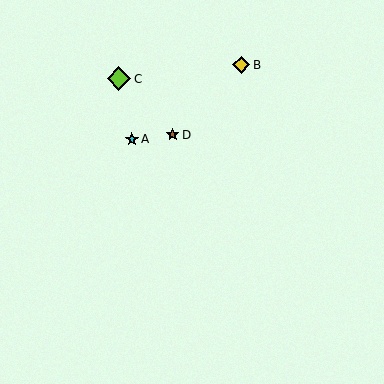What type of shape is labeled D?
Shape D is a brown star.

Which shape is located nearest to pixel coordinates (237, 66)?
The yellow diamond (labeled B) at (241, 65) is nearest to that location.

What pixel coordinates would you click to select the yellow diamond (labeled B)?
Click at (241, 65) to select the yellow diamond B.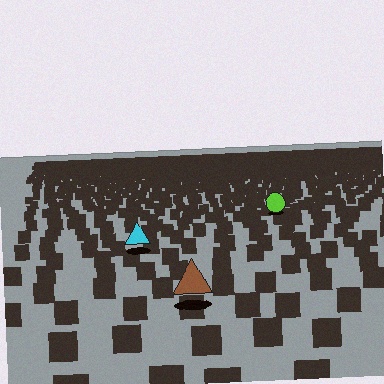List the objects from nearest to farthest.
From nearest to farthest: the brown triangle, the cyan triangle, the lime circle.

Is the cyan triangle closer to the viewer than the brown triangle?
No. The brown triangle is closer — you can tell from the texture gradient: the ground texture is coarser near it.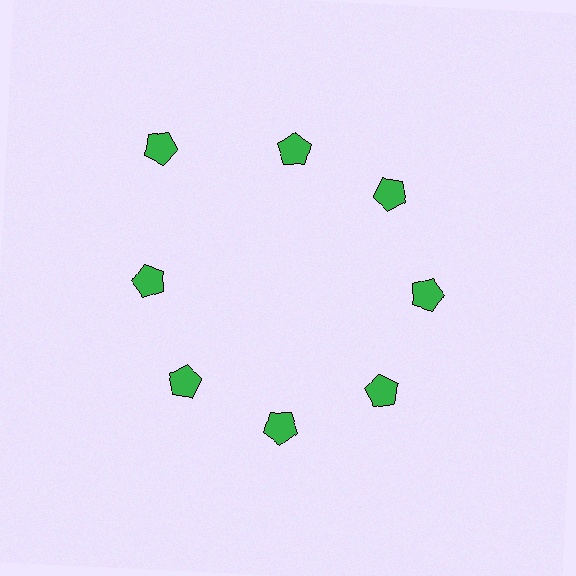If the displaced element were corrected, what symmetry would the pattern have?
It would have 8-fold rotational symmetry — the pattern would map onto itself every 45 degrees.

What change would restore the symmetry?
The symmetry would be restored by moving it inward, back onto the ring so that all 8 pentagons sit at equal angles and equal distance from the center.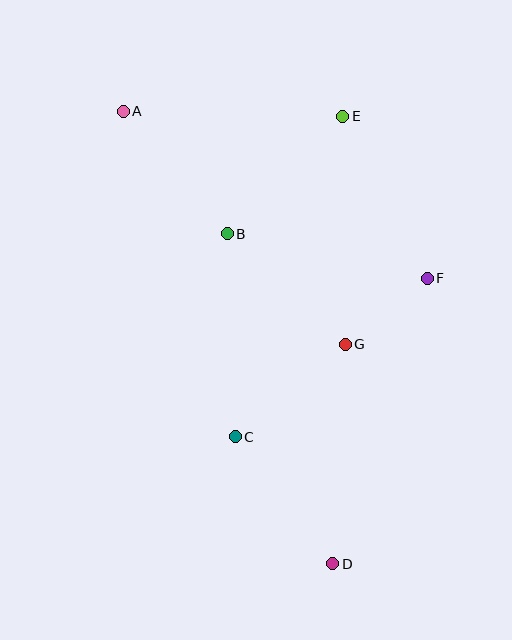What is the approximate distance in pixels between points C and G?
The distance between C and G is approximately 144 pixels.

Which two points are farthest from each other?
Points A and D are farthest from each other.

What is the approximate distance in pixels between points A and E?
The distance between A and E is approximately 220 pixels.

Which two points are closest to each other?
Points F and G are closest to each other.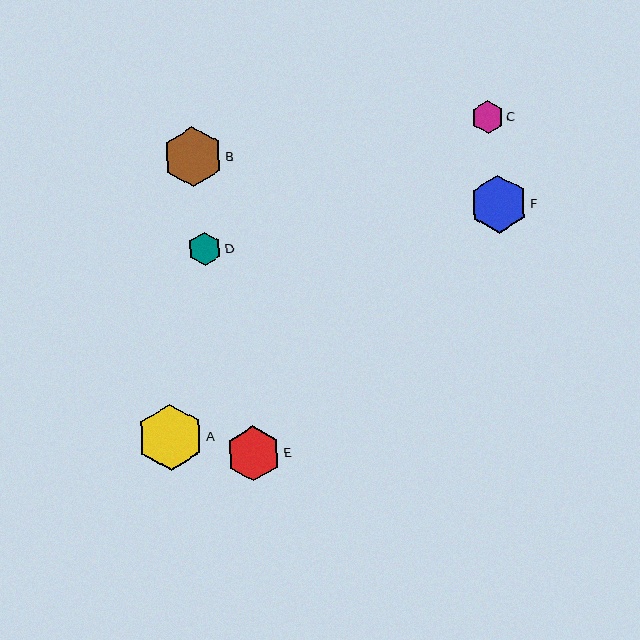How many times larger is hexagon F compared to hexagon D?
Hexagon F is approximately 1.8 times the size of hexagon D.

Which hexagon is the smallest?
Hexagon C is the smallest with a size of approximately 33 pixels.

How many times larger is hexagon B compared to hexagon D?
Hexagon B is approximately 1.8 times the size of hexagon D.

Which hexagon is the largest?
Hexagon A is the largest with a size of approximately 66 pixels.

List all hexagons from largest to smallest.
From largest to smallest: A, B, F, E, D, C.